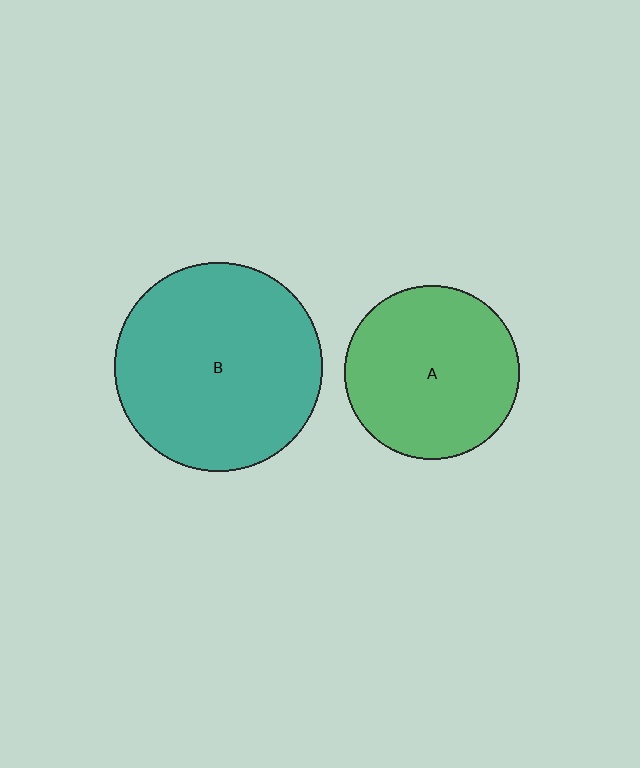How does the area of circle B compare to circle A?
Approximately 1.4 times.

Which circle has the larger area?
Circle B (teal).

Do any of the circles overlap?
No, none of the circles overlap.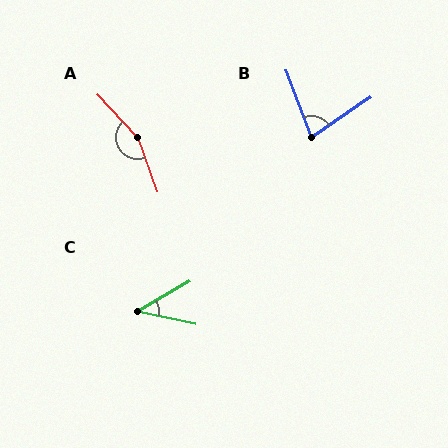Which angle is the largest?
A, at approximately 157 degrees.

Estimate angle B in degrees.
Approximately 76 degrees.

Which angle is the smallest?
C, at approximately 42 degrees.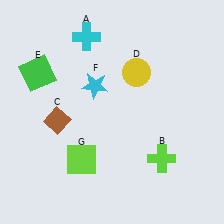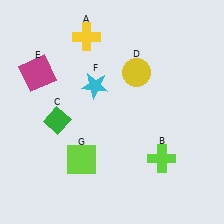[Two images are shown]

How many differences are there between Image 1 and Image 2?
There are 3 differences between the two images.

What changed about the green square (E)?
In Image 1, E is green. In Image 2, it changed to magenta.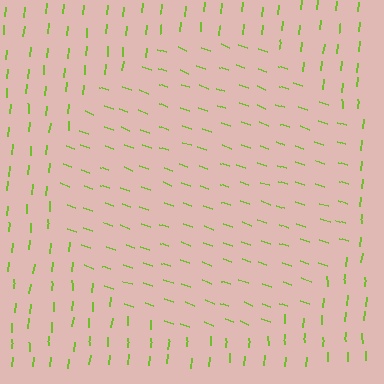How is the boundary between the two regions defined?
The boundary is defined purely by a change in line orientation (approximately 76 degrees difference). All lines are the same color and thickness.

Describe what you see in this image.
The image is filled with small lime line segments. A circle region in the image has lines oriented differently from the surrounding lines, creating a visible texture boundary.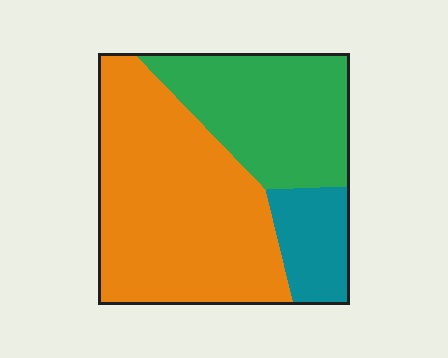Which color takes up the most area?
Orange, at roughly 55%.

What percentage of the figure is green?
Green takes up between a quarter and a half of the figure.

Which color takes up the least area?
Teal, at roughly 15%.